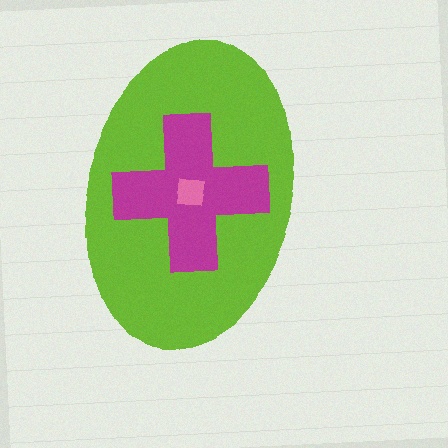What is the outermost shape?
The lime ellipse.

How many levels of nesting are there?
3.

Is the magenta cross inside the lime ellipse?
Yes.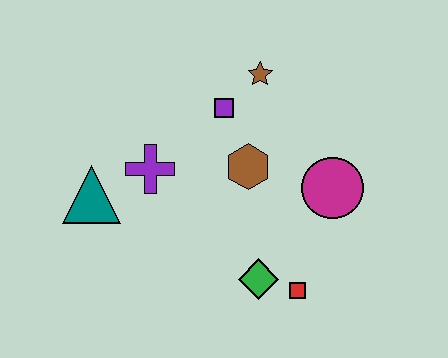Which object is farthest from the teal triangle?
The magenta circle is farthest from the teal triangle.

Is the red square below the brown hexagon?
Yes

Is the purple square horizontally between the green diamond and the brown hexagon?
No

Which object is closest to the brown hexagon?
The purple square is closest to the brown hexagon.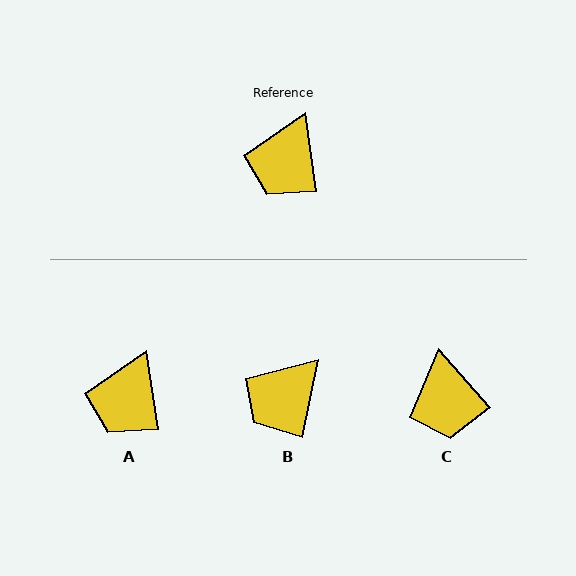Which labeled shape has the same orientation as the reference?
A.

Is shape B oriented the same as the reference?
No, it is off by about 21 degrees.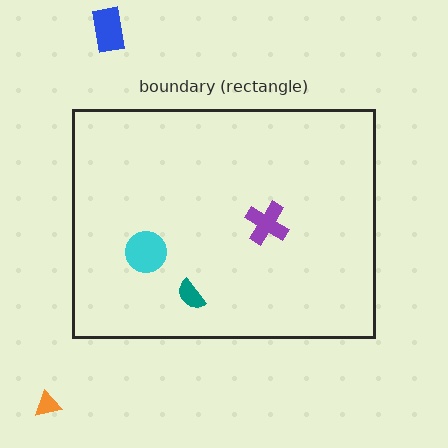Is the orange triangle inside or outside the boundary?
Outside.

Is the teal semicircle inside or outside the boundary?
Inside.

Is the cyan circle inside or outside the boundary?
Inside.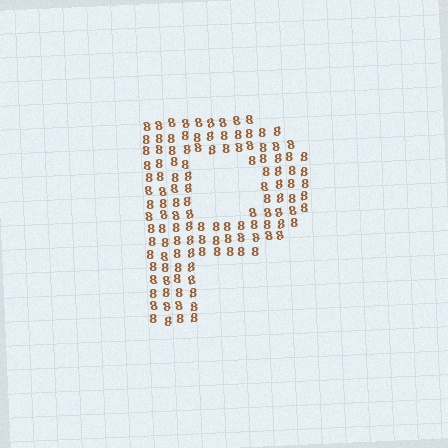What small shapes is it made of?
It is made of small digit 8's.